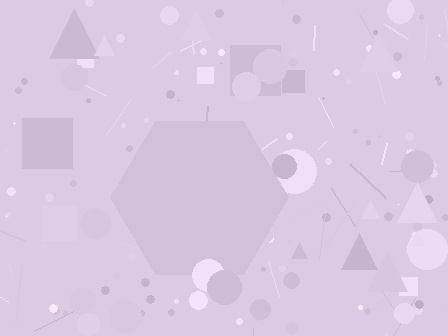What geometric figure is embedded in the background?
A hexagon is embedded in the background.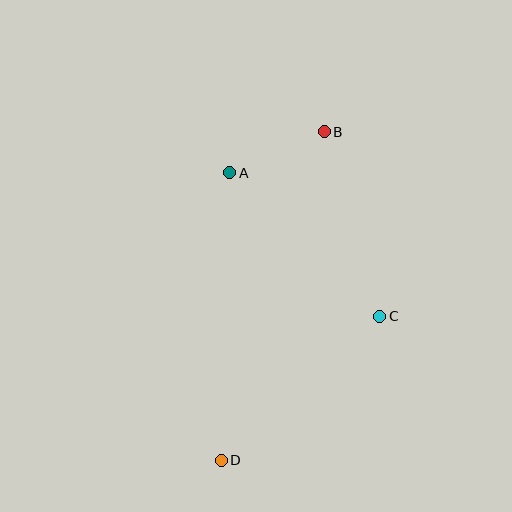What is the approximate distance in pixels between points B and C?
The distance between B and C is approximately 193 pixels.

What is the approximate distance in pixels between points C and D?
The distance between C and D is approximately 214 pixels.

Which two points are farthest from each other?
Points B and D are farthest from each other.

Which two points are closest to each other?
Points A and B are closest to each other.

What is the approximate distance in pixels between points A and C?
The distance between A and C is approximately 208 pixels.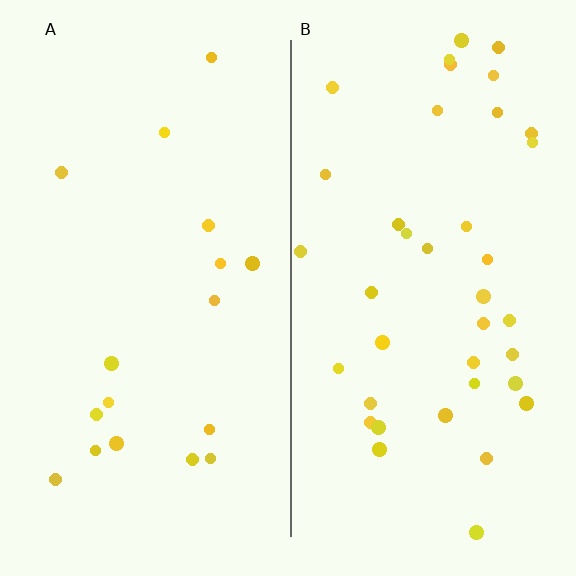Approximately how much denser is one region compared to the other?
Approximately 2.2× — region B over region A.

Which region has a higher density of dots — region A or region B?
B (the right).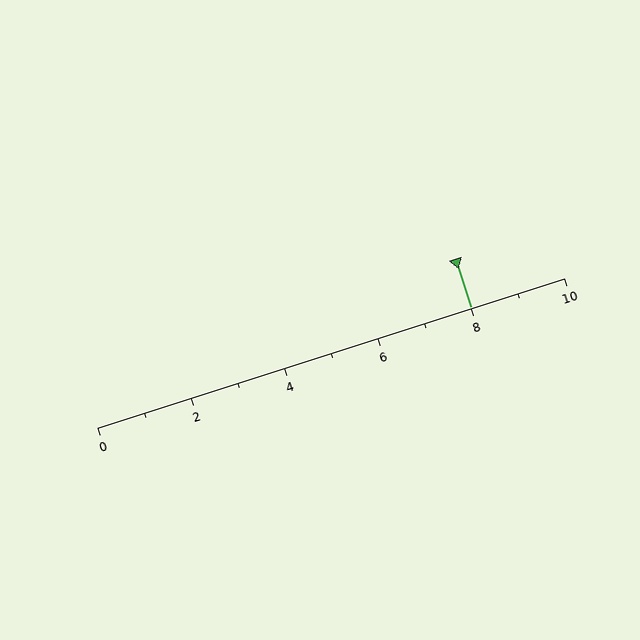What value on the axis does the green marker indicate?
The marker indicates approximately 8.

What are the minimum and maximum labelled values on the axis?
The axis runs from 0 to 10.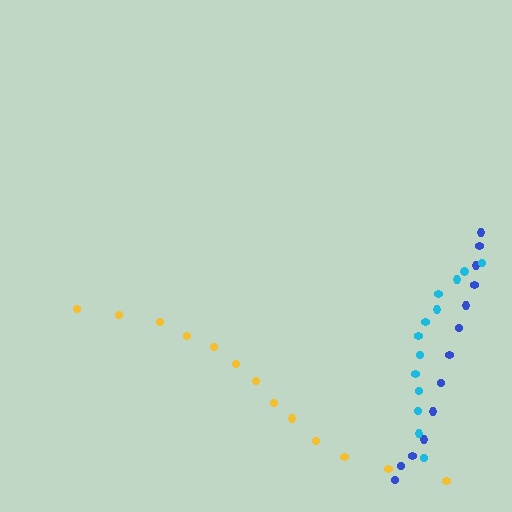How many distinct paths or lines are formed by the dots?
There are 3 distinct paths.